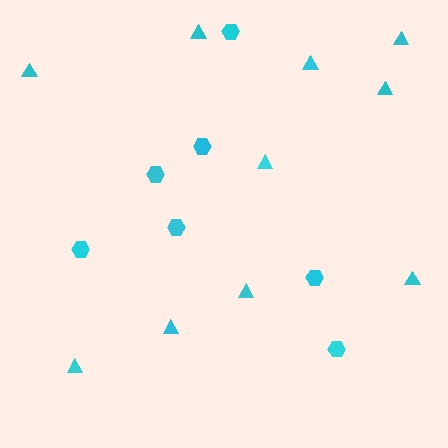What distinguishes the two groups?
There are 2 groups: one group of hexagons (7) and one group of triangles (10).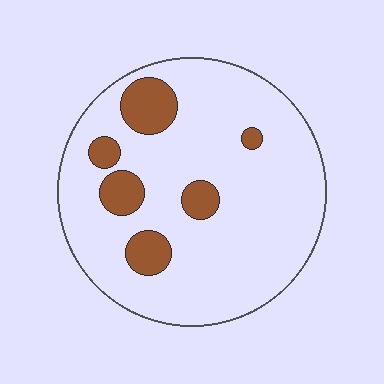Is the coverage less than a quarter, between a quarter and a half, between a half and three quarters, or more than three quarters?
Less than a quarter.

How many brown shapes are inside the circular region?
6.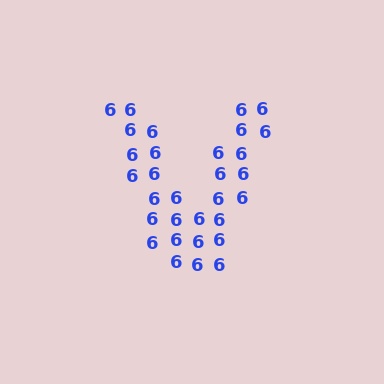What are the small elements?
The small elements are digit 6's.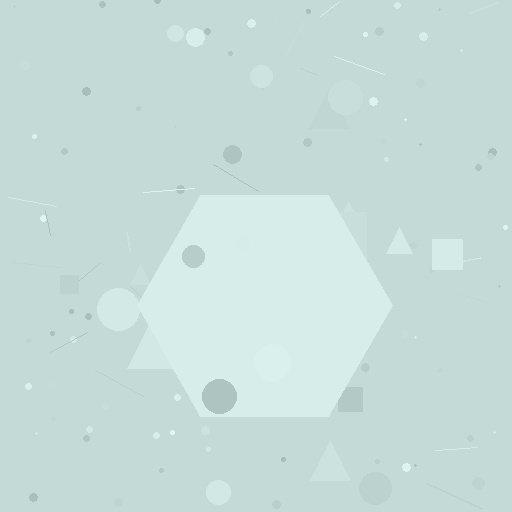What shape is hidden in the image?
A hexagon is hidden in the image.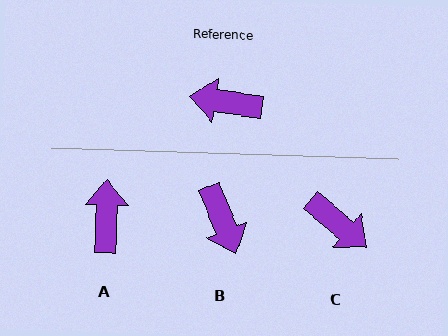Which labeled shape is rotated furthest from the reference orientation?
C, about 148 degrees away.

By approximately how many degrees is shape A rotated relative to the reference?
Approximately 83 degrees clockwise.